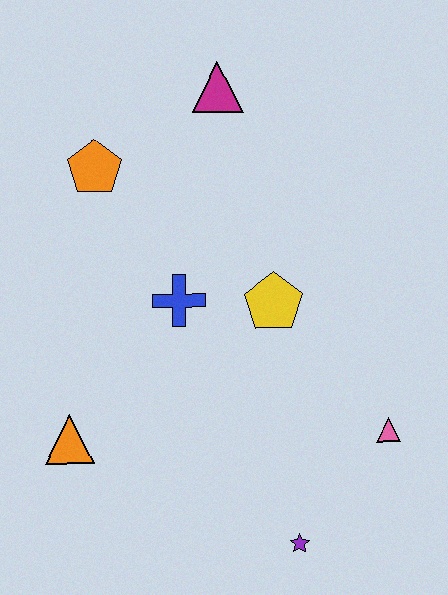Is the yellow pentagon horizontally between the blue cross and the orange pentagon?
No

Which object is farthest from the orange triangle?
The magenta triangle is farthest from the orange triangle.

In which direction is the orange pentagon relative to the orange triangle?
The orange pentagon is above the orange triangle.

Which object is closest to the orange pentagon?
The magenta triangle is closest to the orange pentagon.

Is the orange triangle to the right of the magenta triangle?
No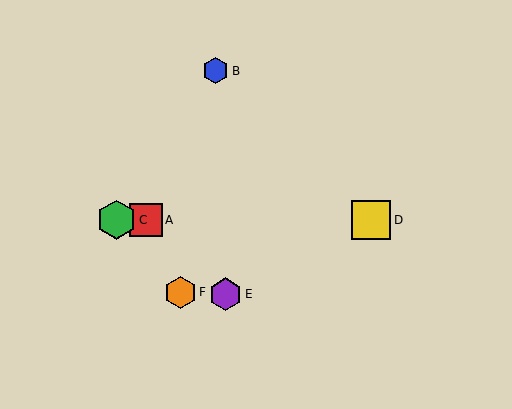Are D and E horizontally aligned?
No, D is at y≈220 and E is at y≈294.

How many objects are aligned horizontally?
3 objects (A, C, D) are aligned horizontally.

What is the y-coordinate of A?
Object A is at y≈220.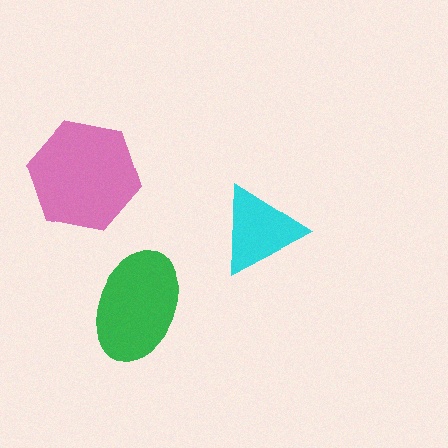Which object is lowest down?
The green ellipse is bottommost.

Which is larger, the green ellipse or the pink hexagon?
The pink hexagon.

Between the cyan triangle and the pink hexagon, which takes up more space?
The pink hexagon.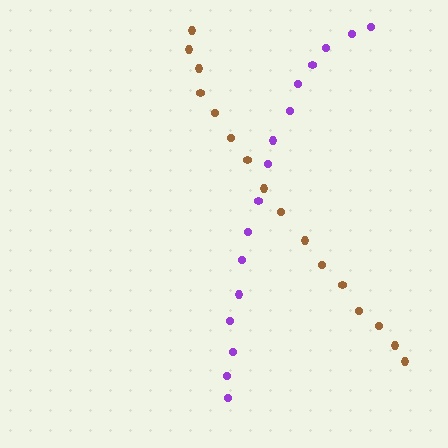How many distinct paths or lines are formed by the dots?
There are 2 distinct paths.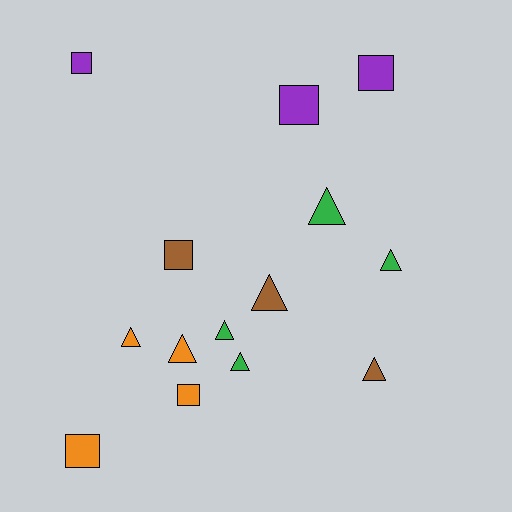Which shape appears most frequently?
Triangle, with 8 objects.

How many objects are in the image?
There are 14 objects.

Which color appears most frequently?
Orange, with 4 objects.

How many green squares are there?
There are no green squares.